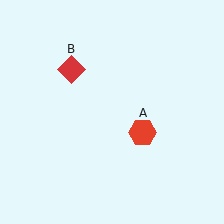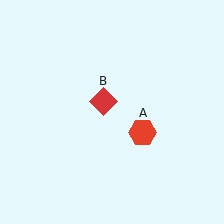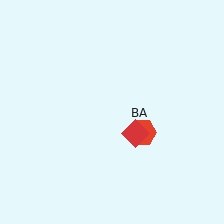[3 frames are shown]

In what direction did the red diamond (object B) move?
The red diamond (object B) moved down and to the right.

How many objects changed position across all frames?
1 object changed position: red diamond (object B).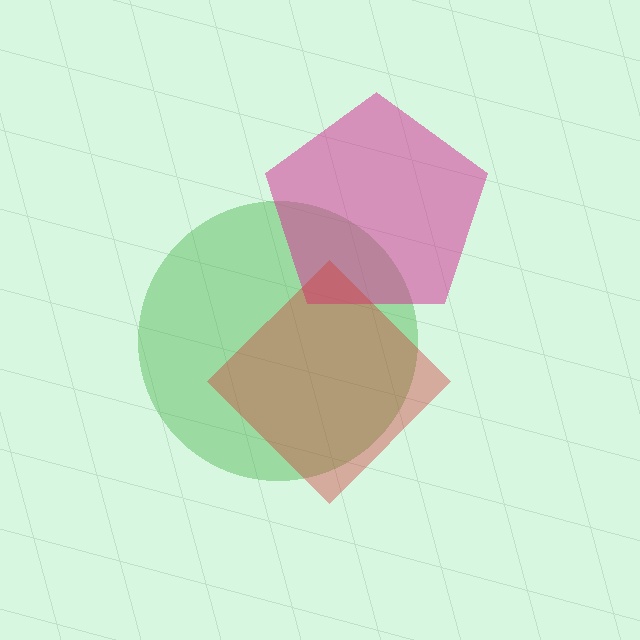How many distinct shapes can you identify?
There are 3 distinct shapes: a green circle, a magenta pentagon, a red diamond.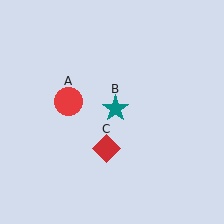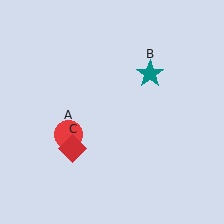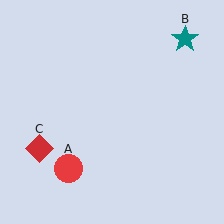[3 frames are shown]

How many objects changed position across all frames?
3 objects changed position: red circle (object A), teal star (object B), red diamond (object C).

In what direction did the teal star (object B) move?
The teal star (object B) moved up and to the right.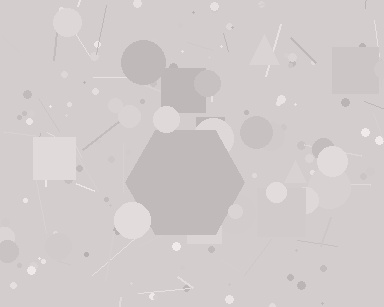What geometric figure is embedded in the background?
A hexagon is embedded in the background.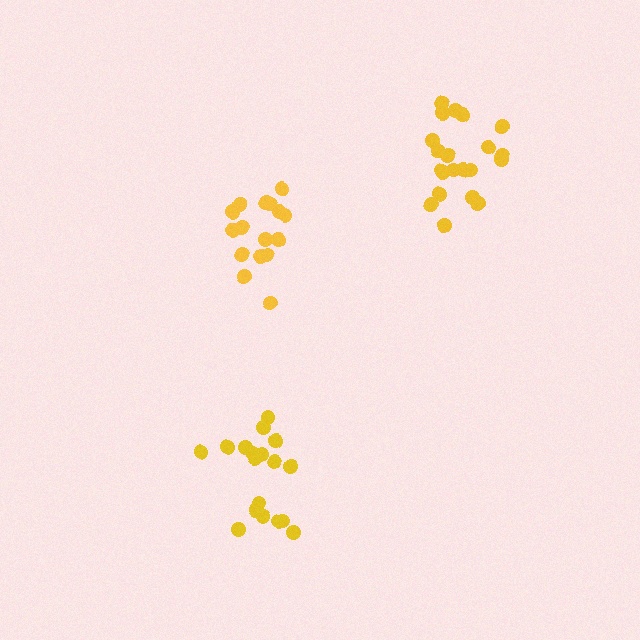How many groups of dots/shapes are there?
There are 3 groups.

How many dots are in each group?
Group 1: 16 dots, Group 2: 18 dots, Group 3: 21 dots (55 total).